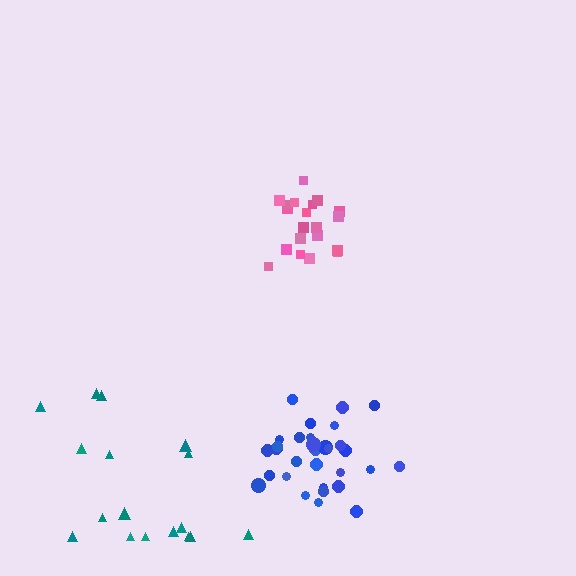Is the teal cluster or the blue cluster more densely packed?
Blue.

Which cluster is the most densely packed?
Pink.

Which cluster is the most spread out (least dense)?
Teal.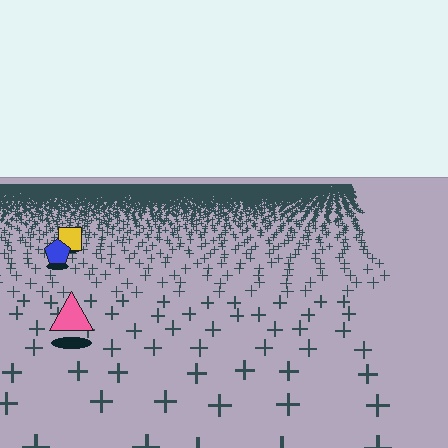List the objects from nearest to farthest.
From nearest to farthest: the pink triangle, the blue pentagon, the yellow square.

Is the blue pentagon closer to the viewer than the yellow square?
Yes. The blue pentagon is closer — you can tell from the texture gradient: the ground texture is coarser near it.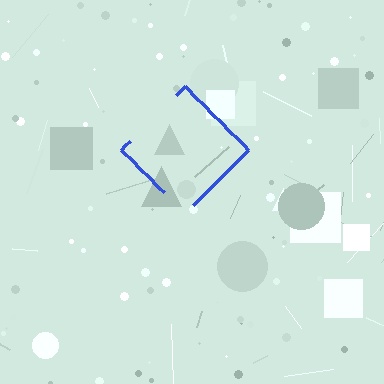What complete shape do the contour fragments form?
The contour fragments form a diamond.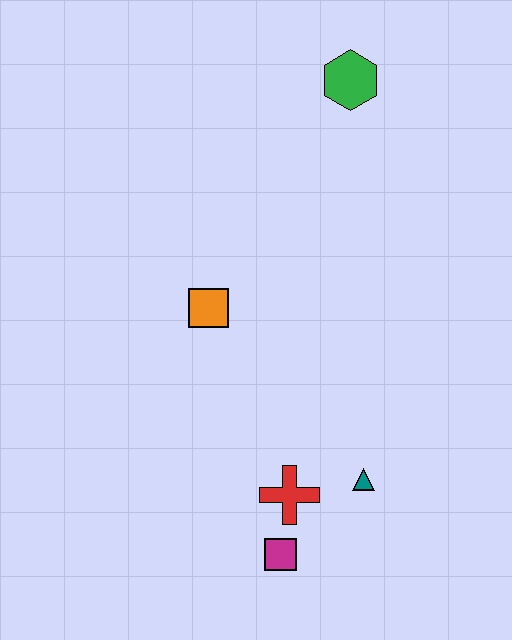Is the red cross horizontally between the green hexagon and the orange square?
Yes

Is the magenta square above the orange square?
No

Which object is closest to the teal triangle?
The red cross is closest to the teal triangle.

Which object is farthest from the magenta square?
The green hexagon is farthest from the magenta square.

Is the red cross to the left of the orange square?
No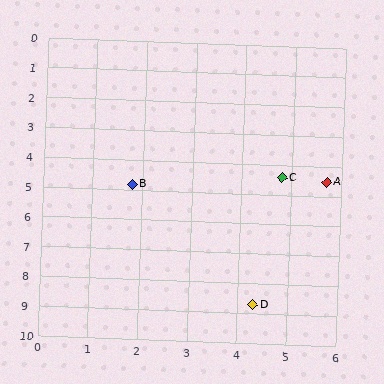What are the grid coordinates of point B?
Point B is at approximately (1.8, 4.8).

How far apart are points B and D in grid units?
Points B and D are about 4.6 grid units apart.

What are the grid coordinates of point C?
Point C is at approximately (4.8, 4.4).